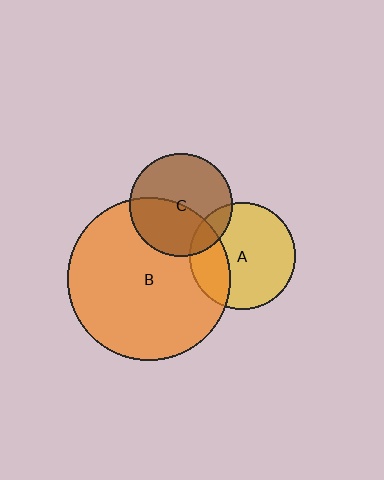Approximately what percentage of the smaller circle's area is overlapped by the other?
Approximately 45%.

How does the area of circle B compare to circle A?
Approximately 2.4 times.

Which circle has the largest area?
Circle B (orange).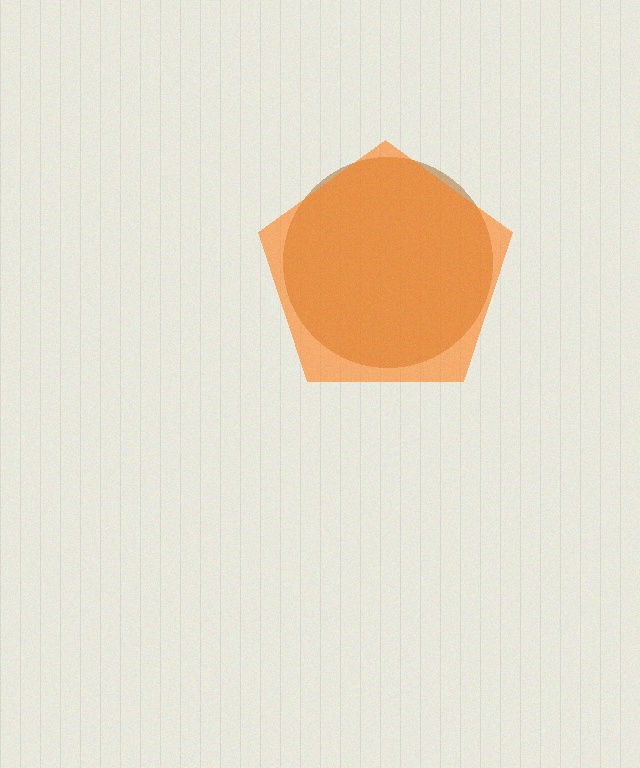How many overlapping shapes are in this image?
There are 2 overlapping shapes in the image.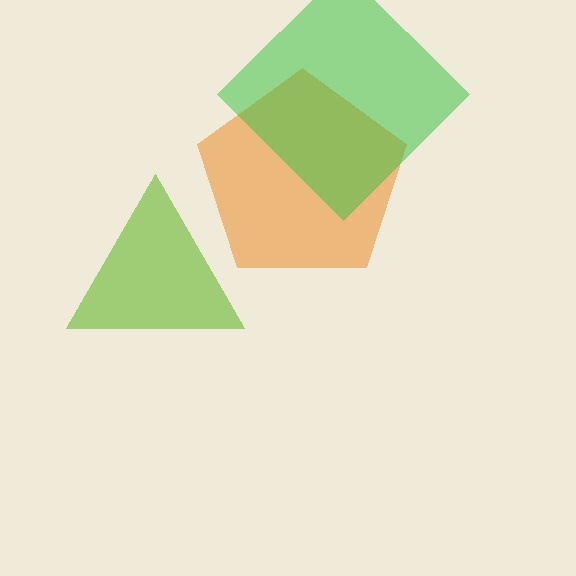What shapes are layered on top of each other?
The layered shapes are: an orange pentagon, a green diamond, a lime triangle.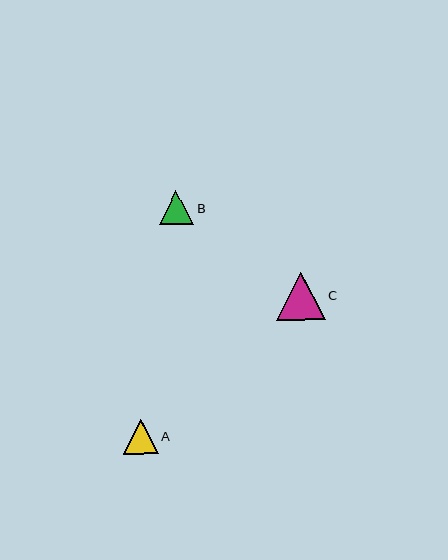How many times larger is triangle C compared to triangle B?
Triangle C is approximately 1.4 times the size of triangle B.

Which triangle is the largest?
Triangle C is the largest with a size of approximately 49 pixels.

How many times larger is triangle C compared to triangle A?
Triangle C is approximately 1.4 times the size of triangle A.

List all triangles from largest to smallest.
From largest to smallest: C, A, B.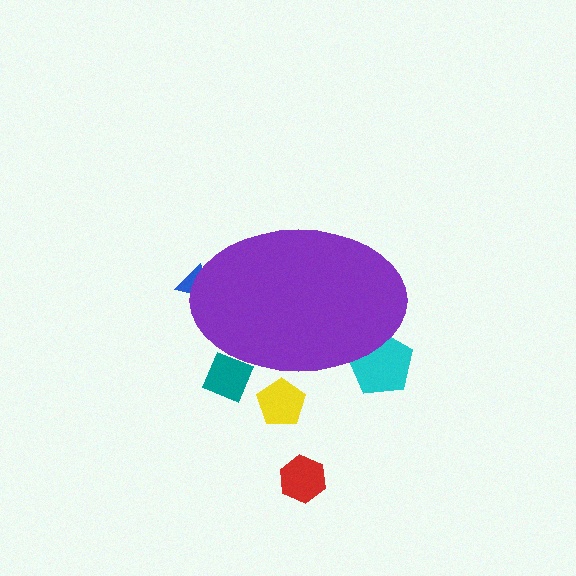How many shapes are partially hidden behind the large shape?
4 shapes are partially hidden.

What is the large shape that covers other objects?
A purple ellipse.